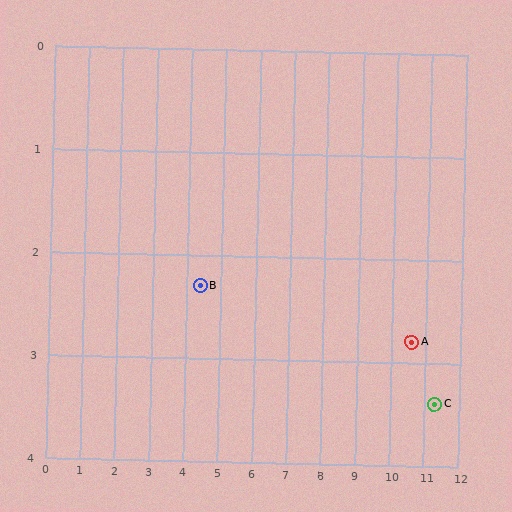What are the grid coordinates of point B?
Point B is at approximately (4.4, 2.3).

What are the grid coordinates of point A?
Point A is at approximately (10.6, 2.8).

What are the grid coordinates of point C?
Point C is at approximately (11.3, 3.4).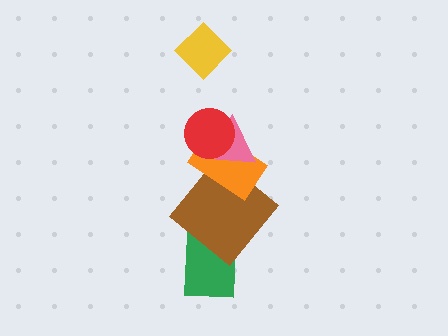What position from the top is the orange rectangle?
The orange rectangle is 4th from the top.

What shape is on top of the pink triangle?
The red circle is on top of the pink triangle.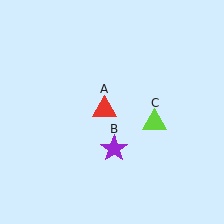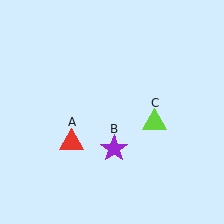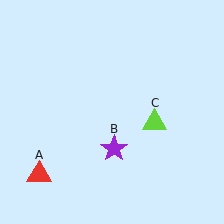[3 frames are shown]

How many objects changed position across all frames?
1 object changed position: red triangle (object A).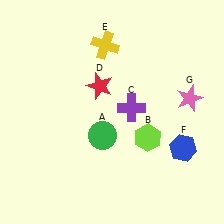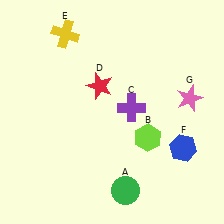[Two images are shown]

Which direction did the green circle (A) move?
The green circle (A) moved down.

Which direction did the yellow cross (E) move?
The yellow cross (E) moved left.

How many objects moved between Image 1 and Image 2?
2 objects moved between the two images.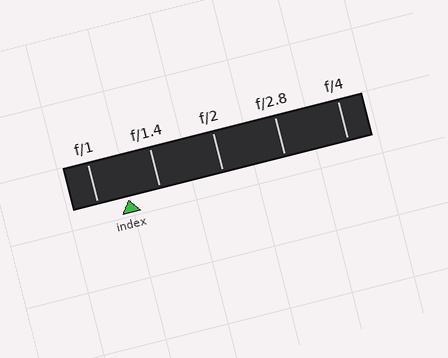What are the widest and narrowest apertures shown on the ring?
The widest aperture shown is f/1 and the narrowest is f/4.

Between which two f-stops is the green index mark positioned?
The index mark is between f/1 and f/1.4.